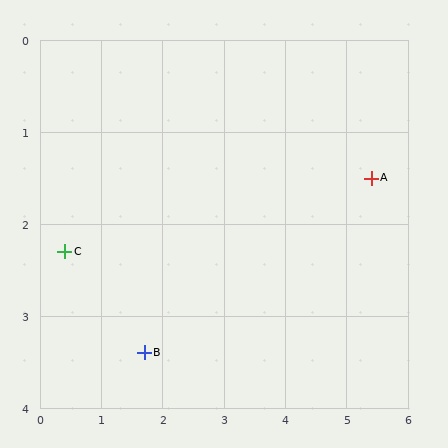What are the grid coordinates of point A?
Point A is at approximately (5.4, 1.5).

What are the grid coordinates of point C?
Point C is at approximately (0.4, 2.3).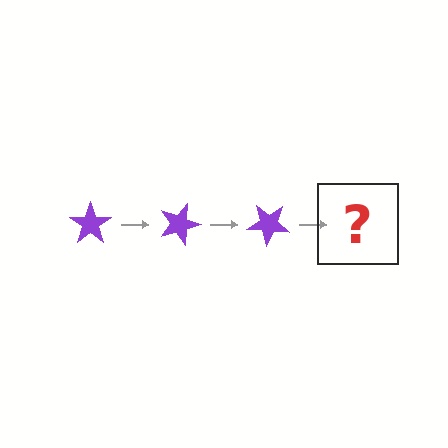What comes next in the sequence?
The next element should be a purple star rotated 60 degrees.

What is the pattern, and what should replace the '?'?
The pattern is that the star rotates 20 degrees each step. The '?' should be a purple star rotated 60 degrees.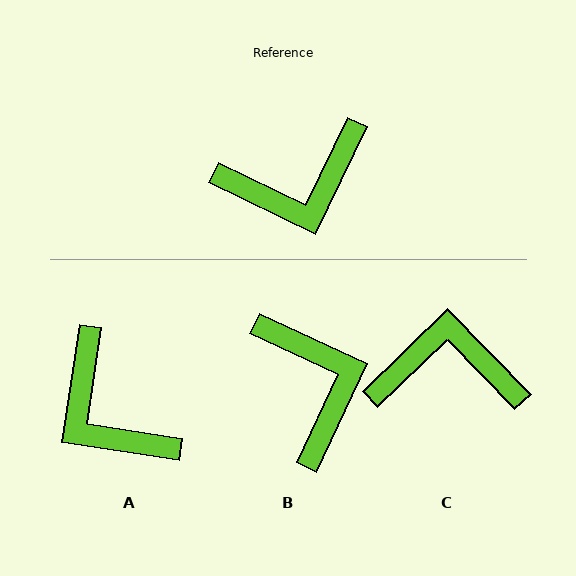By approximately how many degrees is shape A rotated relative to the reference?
Approximately 73 degrees clockwise.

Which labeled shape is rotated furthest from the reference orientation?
C, about 160 degrees away.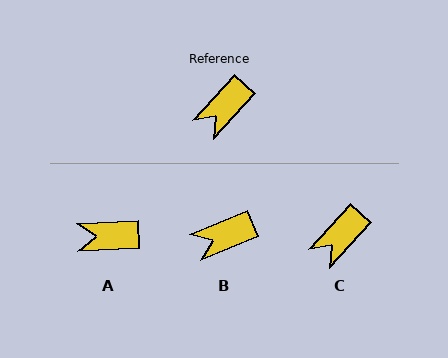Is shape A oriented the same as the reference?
No, it is off by about 45 degrees.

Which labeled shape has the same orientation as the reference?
C.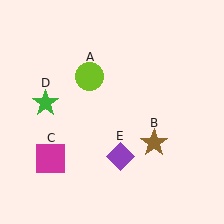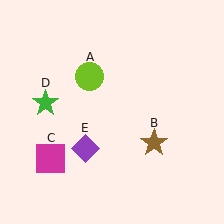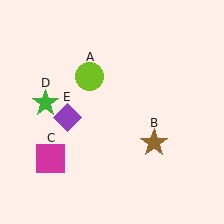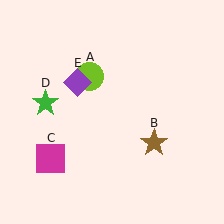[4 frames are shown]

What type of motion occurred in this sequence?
The purple diamond (object E) rotated clockwise around the center of the scene.